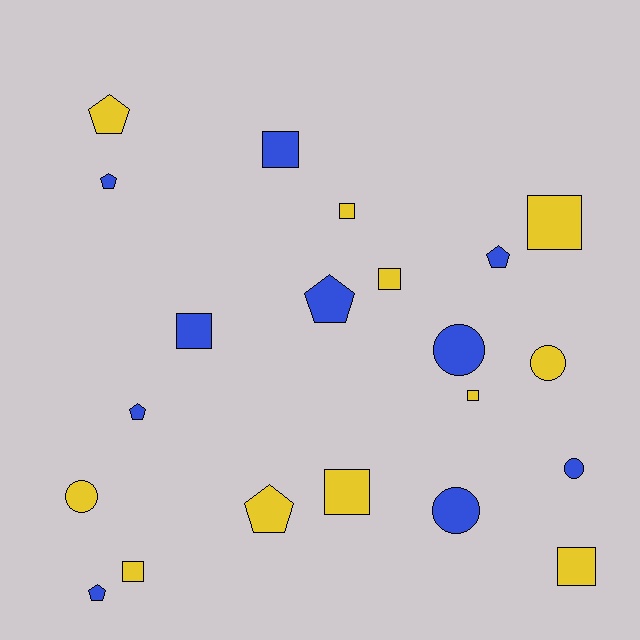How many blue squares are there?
There are 2 blue squares.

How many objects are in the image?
There are 21 objects.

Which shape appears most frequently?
Square, with 9 objects.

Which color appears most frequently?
Yellow, with 11 objects.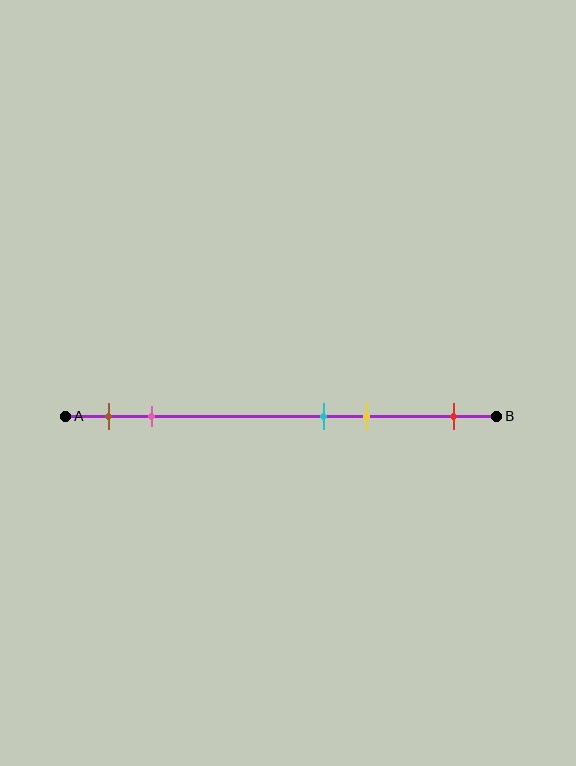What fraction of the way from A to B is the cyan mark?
The cyan mark is approximately 60% (0.6) of the way from A to B.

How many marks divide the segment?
There are 5 marks dividing the segment.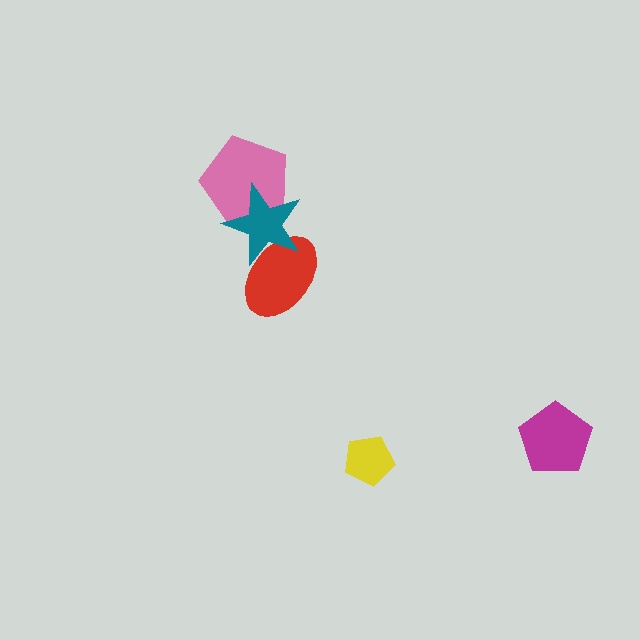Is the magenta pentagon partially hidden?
No, no other shape covers it.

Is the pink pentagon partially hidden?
Yes, it is partially covered by another shape.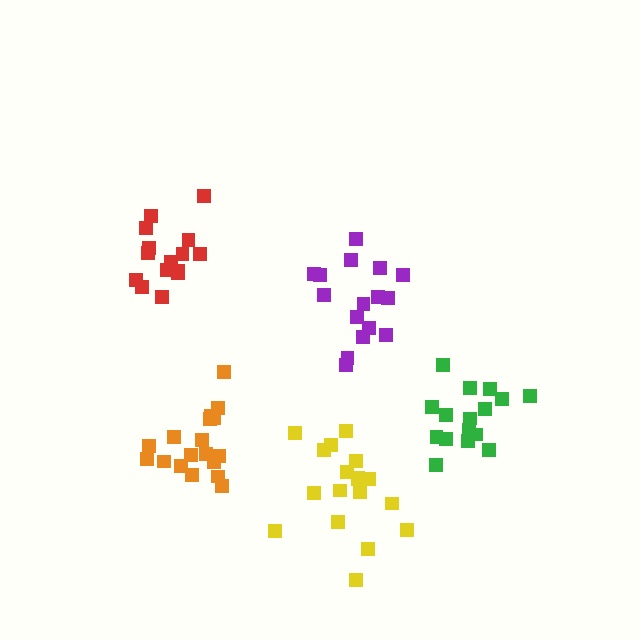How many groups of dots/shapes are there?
There are 5 groups.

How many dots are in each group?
Group 1: 15 dots, Group 2: 19 dots, Group 3: 18 dots, Group 4: 16 dots, Group 5: 16 dots (84 total).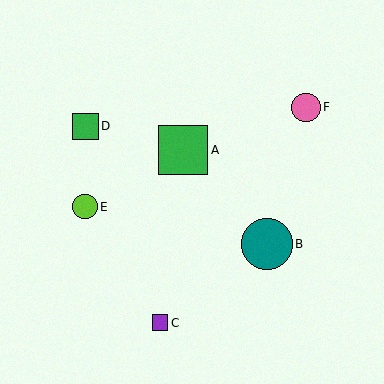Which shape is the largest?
The teal circle (labeled B) is the largest.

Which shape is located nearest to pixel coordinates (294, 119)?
The pink circle (labeled F) at (306, 107) is nearest to that location.